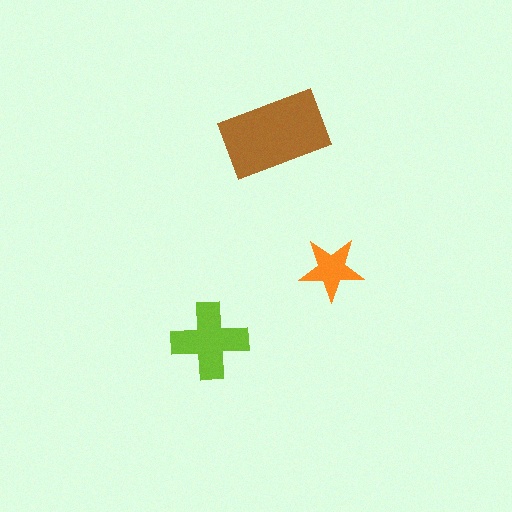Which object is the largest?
The brown rectangle.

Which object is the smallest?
The orange star.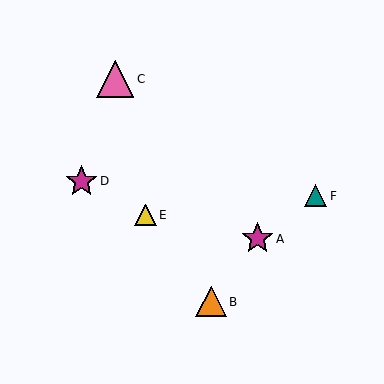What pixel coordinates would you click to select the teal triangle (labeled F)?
Click at (316, 196) to select the teal triangle F.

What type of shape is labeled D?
Shape D is a magenta star.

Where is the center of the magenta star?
The center of the magenta star is at (81, 181).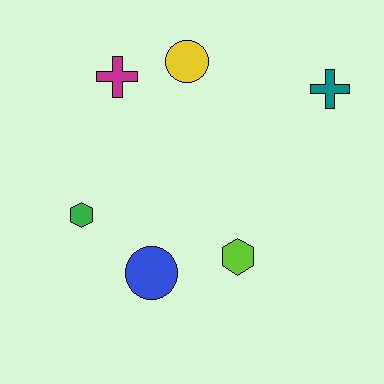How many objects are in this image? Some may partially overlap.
There are 6 objects.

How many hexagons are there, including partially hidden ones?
There are 2 hexagons.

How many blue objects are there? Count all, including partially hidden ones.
There is 1 blue object.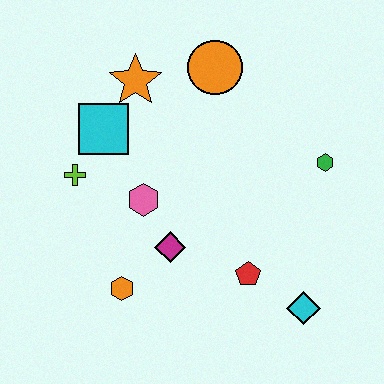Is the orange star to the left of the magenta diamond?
Yes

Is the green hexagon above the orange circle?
No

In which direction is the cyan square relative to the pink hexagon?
The cyan square is above the pink hexagon.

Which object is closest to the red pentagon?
The cyan diamond is closest to the red pentagon.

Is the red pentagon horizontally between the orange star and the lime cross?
No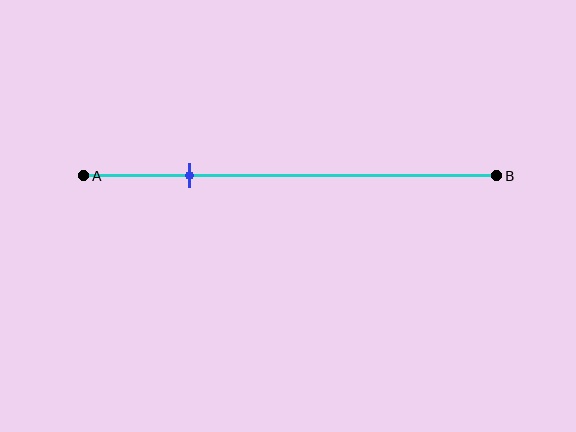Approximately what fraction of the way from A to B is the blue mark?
The blue mark is approximately 25% of the way from A to B.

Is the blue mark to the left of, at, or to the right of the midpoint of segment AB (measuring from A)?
The blue mark is to the left of the midpoint of segment AB.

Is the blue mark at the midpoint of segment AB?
No, the mark is at about 25% from A, not at the 50% midpoint.